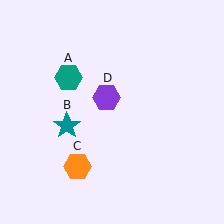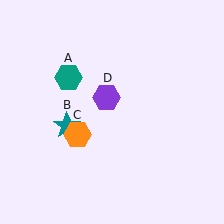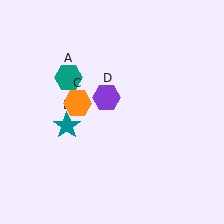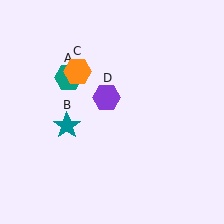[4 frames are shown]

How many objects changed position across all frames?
1 object changed position: orange hexagon (object C).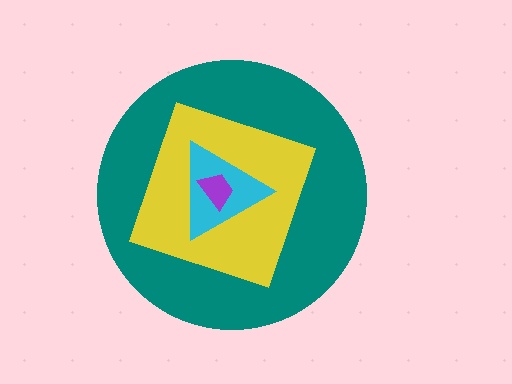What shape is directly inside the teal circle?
The yellow square.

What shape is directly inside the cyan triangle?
The purple trapezoid.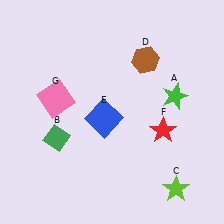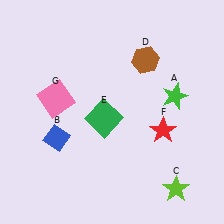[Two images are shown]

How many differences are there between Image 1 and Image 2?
There are 2 differences between the two images.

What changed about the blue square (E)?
In Image 1, E is blue. In Image 2, it changed to green.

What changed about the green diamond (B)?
In Image 1, B is green. In Image 2, it changed to blue.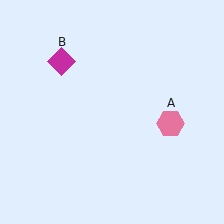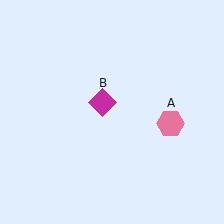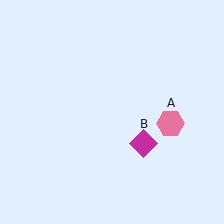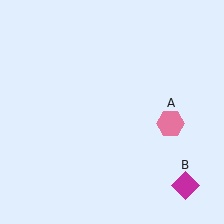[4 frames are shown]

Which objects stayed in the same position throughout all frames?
Pink hexagon (object A) remained stationary.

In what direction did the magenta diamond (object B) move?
The magenta diamond (object B) moved down and to the right.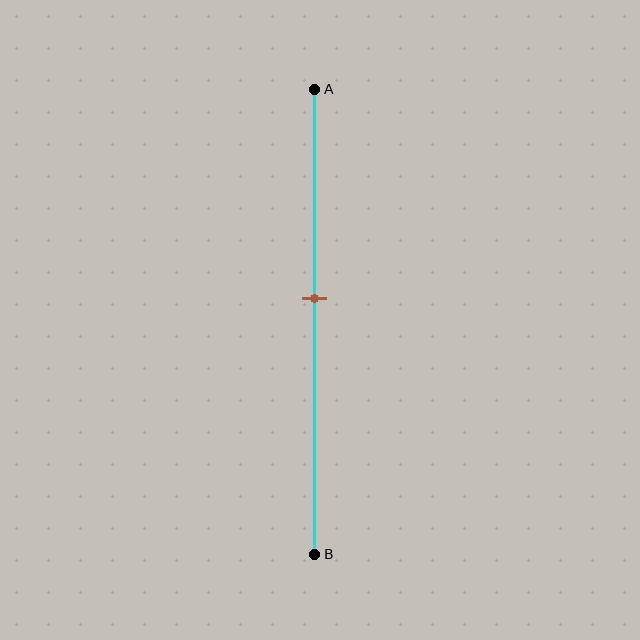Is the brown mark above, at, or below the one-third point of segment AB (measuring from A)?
The brown mark is below the one-third point of segment AB.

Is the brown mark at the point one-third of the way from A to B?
No, the mark is at about 45% from A, not at the 33% one-third point.